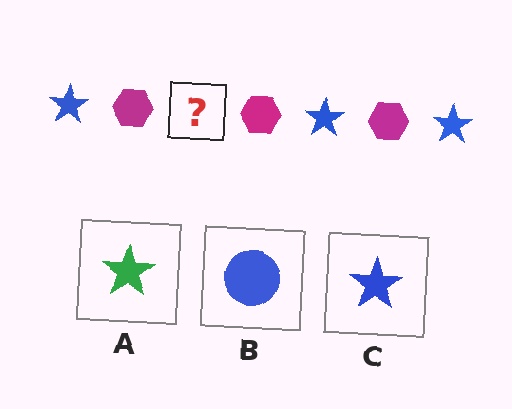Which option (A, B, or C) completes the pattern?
C.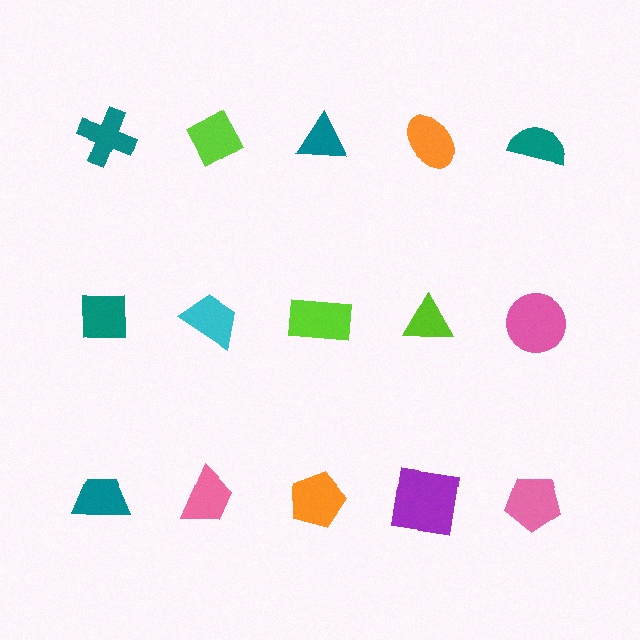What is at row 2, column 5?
A pink circle.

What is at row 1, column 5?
A teal semicircle.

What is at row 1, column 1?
A teal cross.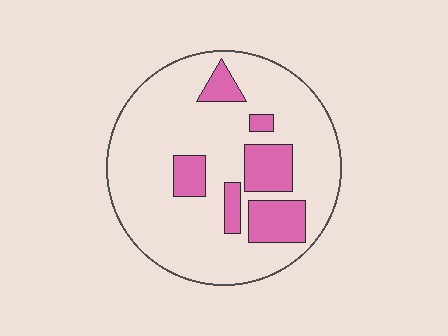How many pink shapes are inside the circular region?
6.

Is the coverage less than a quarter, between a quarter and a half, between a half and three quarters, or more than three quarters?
Less than a quarter.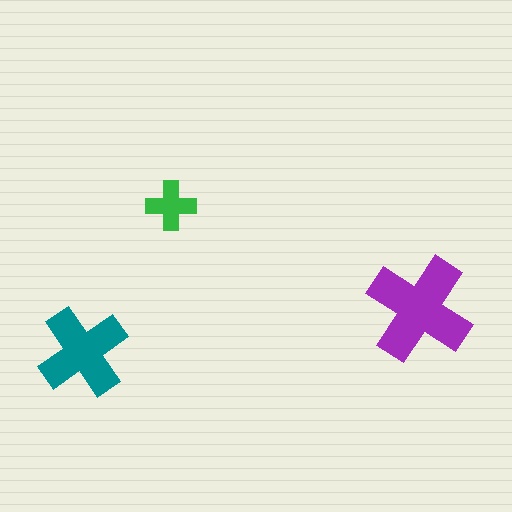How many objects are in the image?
There are 3 objects in the image.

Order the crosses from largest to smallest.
the purple one, the teal one, the green one.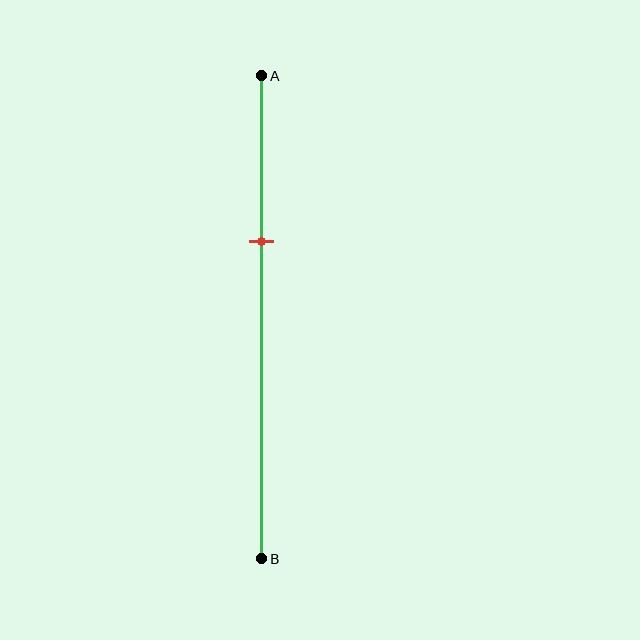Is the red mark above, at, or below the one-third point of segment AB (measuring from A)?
The red mark is approximately at the one-third point of segment AB.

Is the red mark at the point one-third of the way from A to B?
Yes, the mark is approximately at the one-third point.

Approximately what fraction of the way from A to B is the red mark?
The red mark is approximately 35% of the way from A to B.